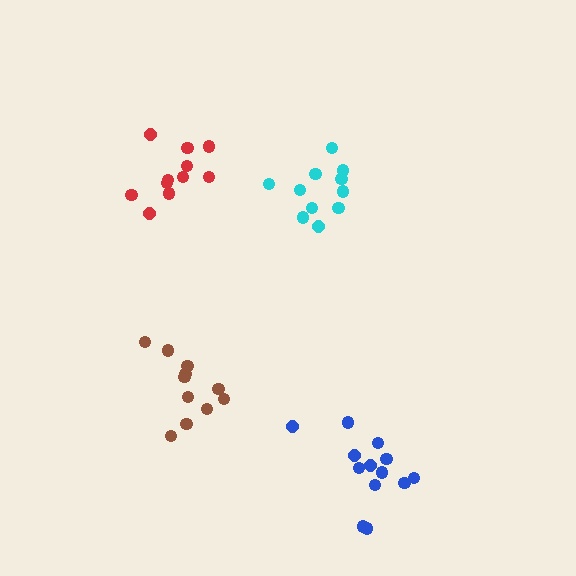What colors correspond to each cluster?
The clusters are colored: cyan, red, blue, brown.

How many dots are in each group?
Group 1: 11 dots, Group 2: 11 dots, Group 3: 13 dots, Group 4: 11 dots (46 total).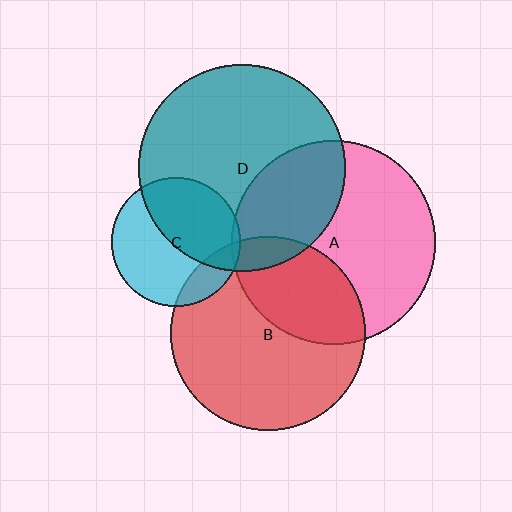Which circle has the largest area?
Circle D (teal).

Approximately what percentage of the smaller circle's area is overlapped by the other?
Approximately 10%.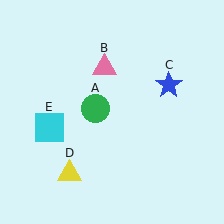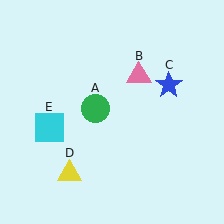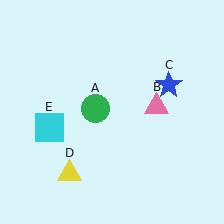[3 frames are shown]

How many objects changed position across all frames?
1 object changed position: pink triangle (object B).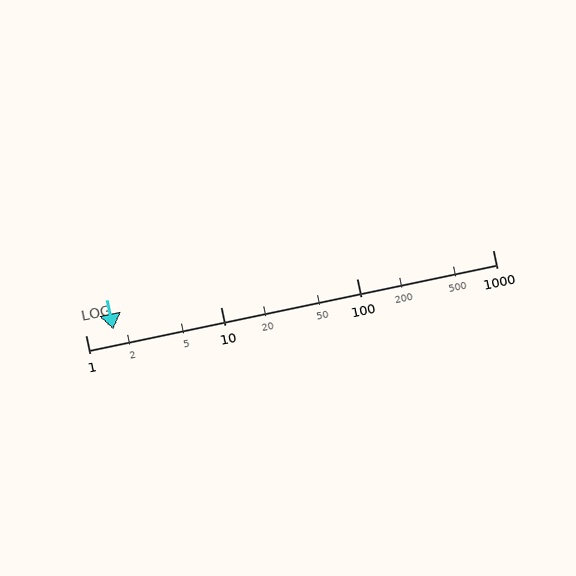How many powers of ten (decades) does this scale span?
The scale spans 3 decades, from 1 to 1000.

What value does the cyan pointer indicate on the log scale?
The pointer indicates approximately 1.6.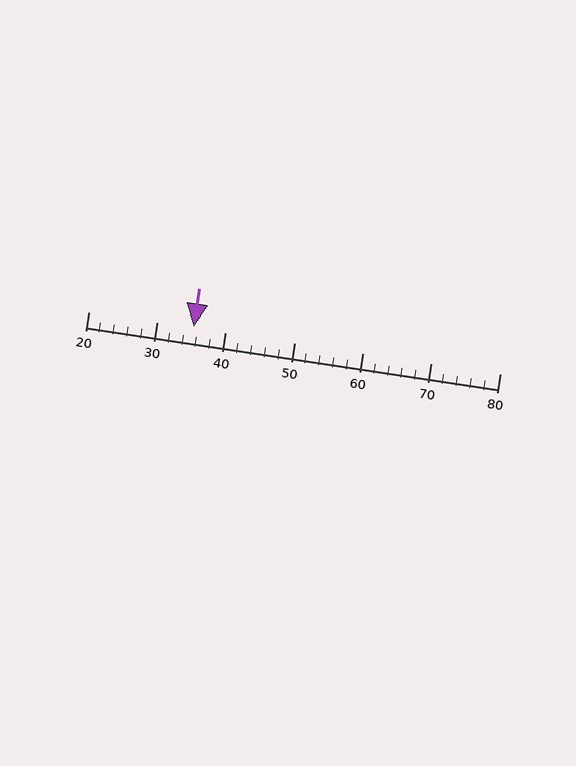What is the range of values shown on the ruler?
The ruler shows values from 20 to 80.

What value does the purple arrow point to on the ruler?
The purple arrow points to approximately 35.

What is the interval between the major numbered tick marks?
The major tick marks are spaced 10 units apart.